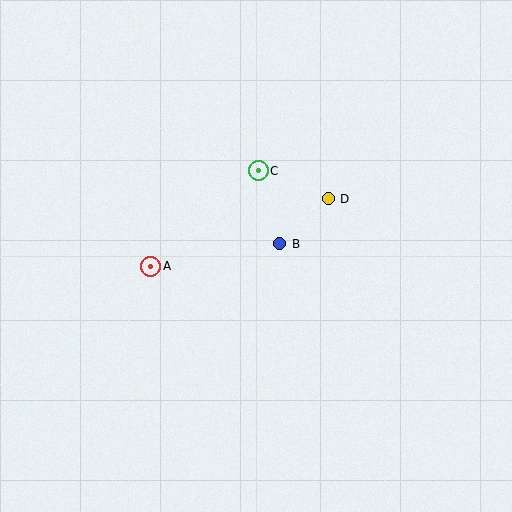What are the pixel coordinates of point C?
Point C is at (258, 171).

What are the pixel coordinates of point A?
Point A is at (151, 266).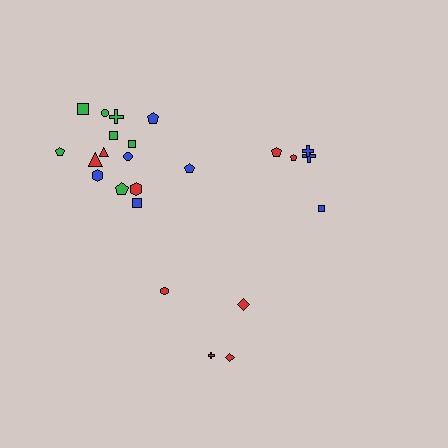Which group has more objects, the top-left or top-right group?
The top-left group.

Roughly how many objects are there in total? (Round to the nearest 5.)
Roughly 25 objects in total.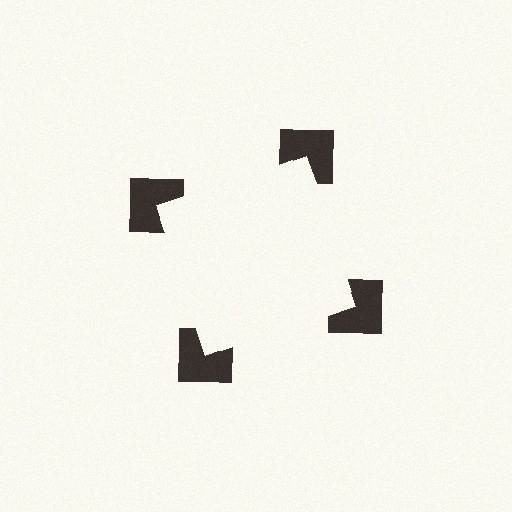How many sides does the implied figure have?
4 sides.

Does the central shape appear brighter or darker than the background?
It typically appears slightly brighter than the background, even though no actual brightness change is drawn.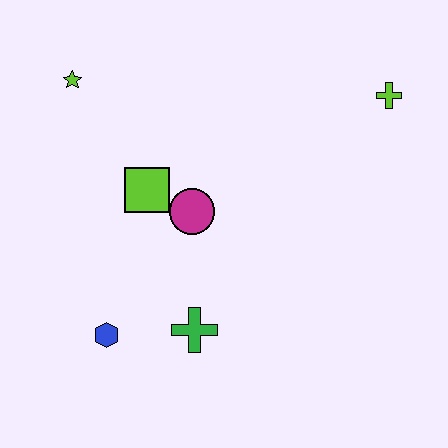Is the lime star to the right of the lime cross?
No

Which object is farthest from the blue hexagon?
The lime cross is farthest from the blue hexagon.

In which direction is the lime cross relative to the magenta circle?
The lime cross is to the right of the magenta circle.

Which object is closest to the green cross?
The blue hexagon is closest to the green cross.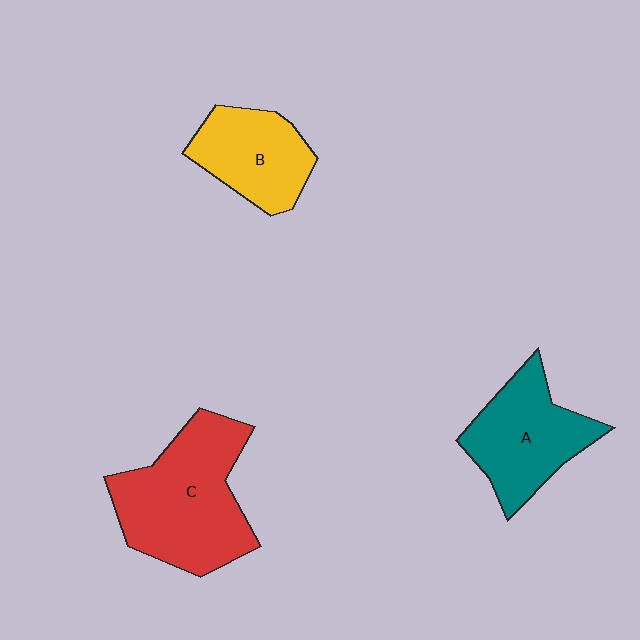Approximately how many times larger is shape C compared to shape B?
Approximately 1.7 times.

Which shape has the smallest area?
Shape B (yellow).